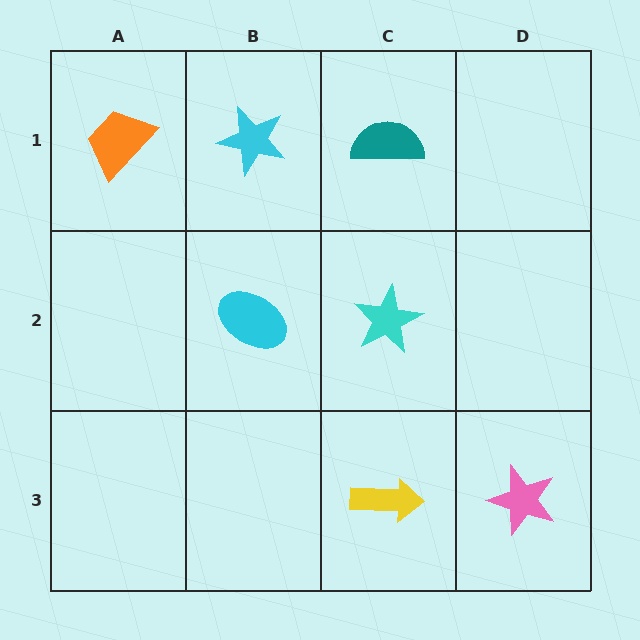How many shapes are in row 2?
2 shapes.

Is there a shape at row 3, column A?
No, that cell is empty.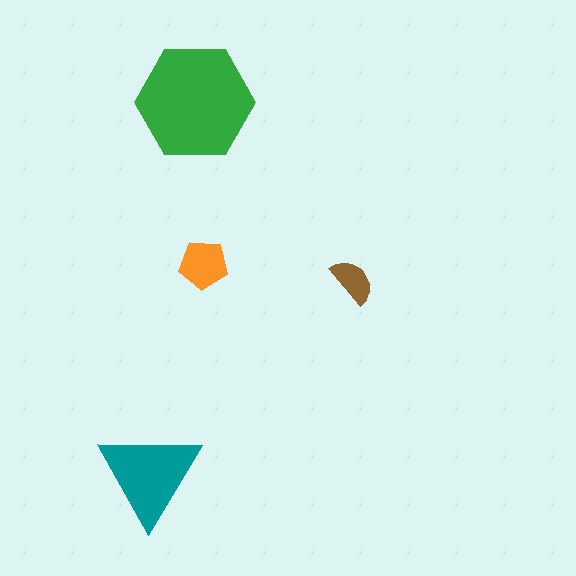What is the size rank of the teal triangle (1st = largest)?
2nd.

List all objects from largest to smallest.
The green hexagon, the teal triangle, the orange pentagon, the brown semicircle.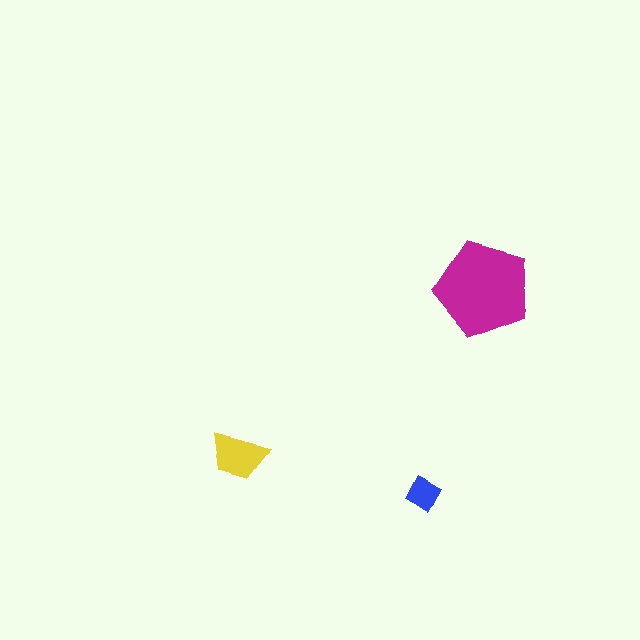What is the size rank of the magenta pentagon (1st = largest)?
1st.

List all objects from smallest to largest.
The blue diamond, the yellow trapezoid, the magenta pentagon.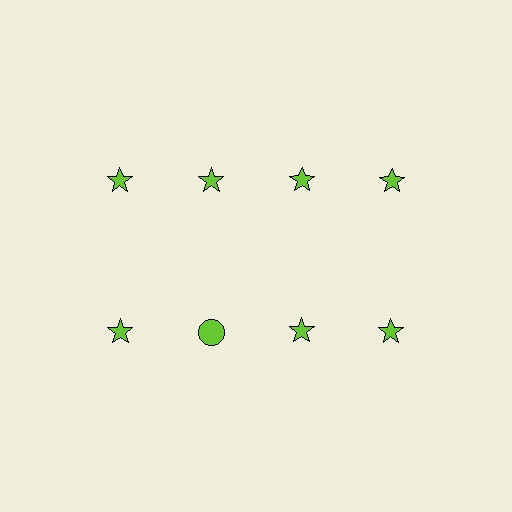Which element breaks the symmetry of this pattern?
The lime circle in the second row, second from left column breaks the symmetry. All other shapes are lime stars.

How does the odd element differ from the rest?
It has a different shape: circle instead of star.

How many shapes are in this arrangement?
There are 8 shapes arranged in a grid pattern.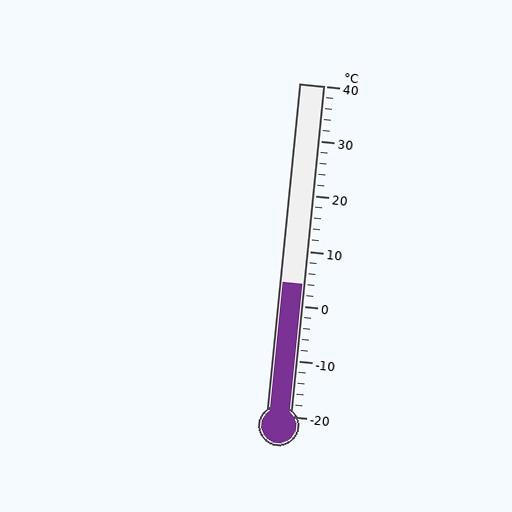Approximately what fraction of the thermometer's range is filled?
The thermometer is filled to approximately 40% of its range.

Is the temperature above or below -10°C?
The temperature is above -10°C.